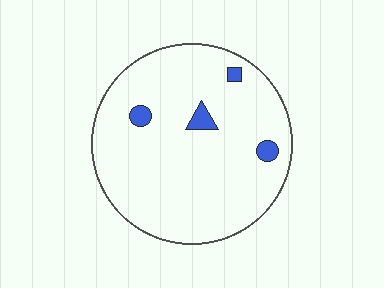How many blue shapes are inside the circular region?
4.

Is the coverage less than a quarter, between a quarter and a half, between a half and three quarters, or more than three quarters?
Less than a quarter.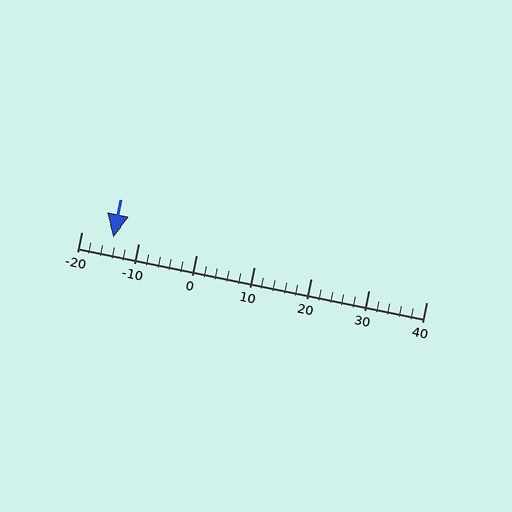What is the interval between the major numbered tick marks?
The major tick marks are spaced 10 units apart.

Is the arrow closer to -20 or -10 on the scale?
The arrow is closer to -10.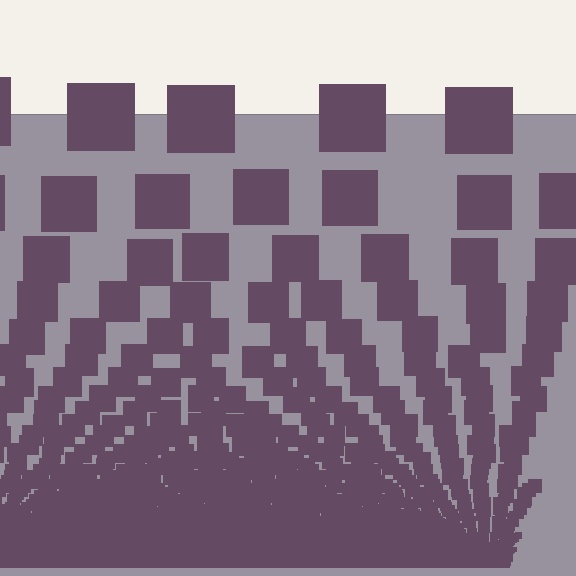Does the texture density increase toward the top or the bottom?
Density increases toward the bottom.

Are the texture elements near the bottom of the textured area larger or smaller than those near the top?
Smaller. The gradient is inverted — elements near the bottom are smaller and denser.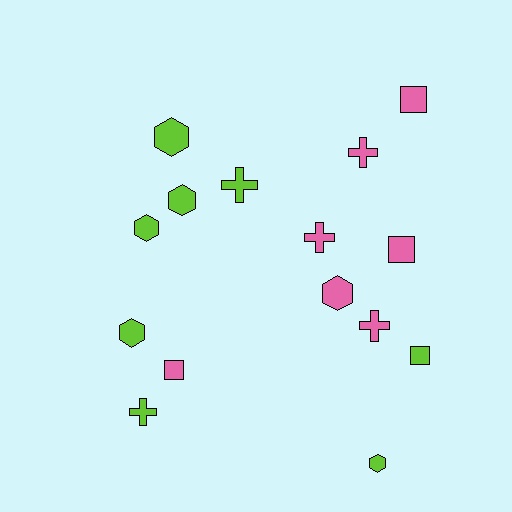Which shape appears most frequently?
Hexagon, with 6 objects.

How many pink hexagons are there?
There is 1 pink hexagon.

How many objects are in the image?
There are 15 objects.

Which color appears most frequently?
Lime, with 8 objects.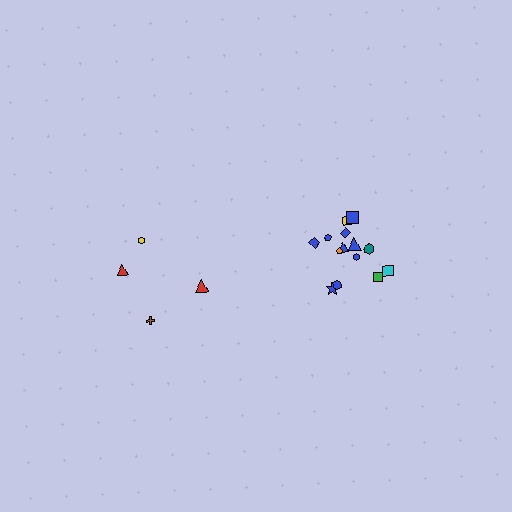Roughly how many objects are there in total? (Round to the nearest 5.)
Roughly 20 objects in total.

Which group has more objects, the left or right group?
The right group.